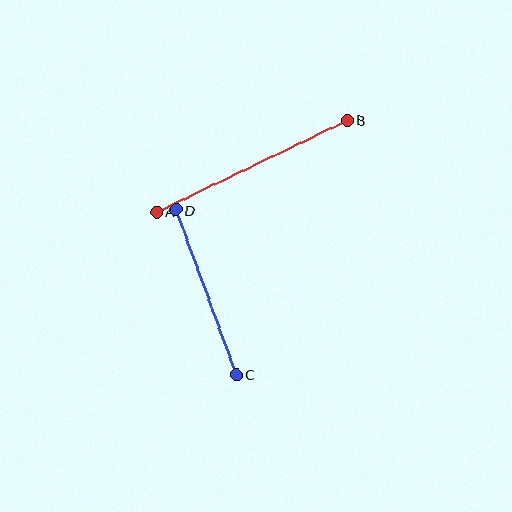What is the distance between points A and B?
The distance is approximately 211 pixels.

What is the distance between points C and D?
The distance is approximately 175 pixels.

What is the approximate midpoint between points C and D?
The midpoint is at approximately (206, 292) pixels.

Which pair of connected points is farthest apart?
Points A and B are farthest apart.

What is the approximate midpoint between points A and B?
The midpoint is at approximately (252, 166) pixels.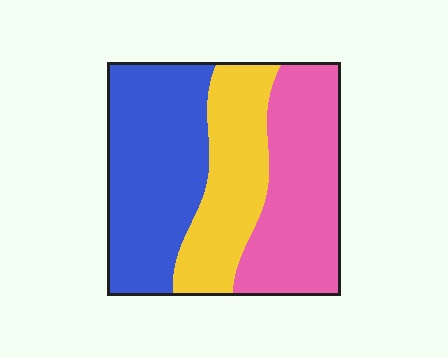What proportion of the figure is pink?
Pink covers about 35% of the figure.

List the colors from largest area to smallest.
From largest to smallest: blue, pink, yellow.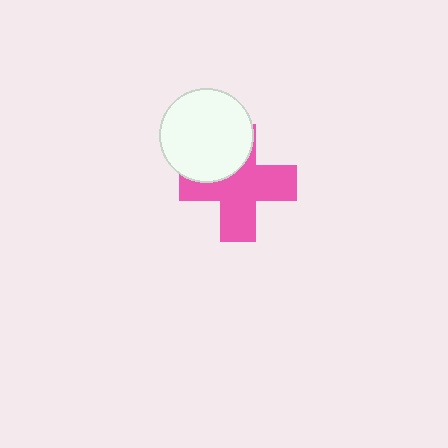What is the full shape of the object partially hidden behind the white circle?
The partially hidden object is a pink cross.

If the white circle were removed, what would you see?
You would see the complete pink cross.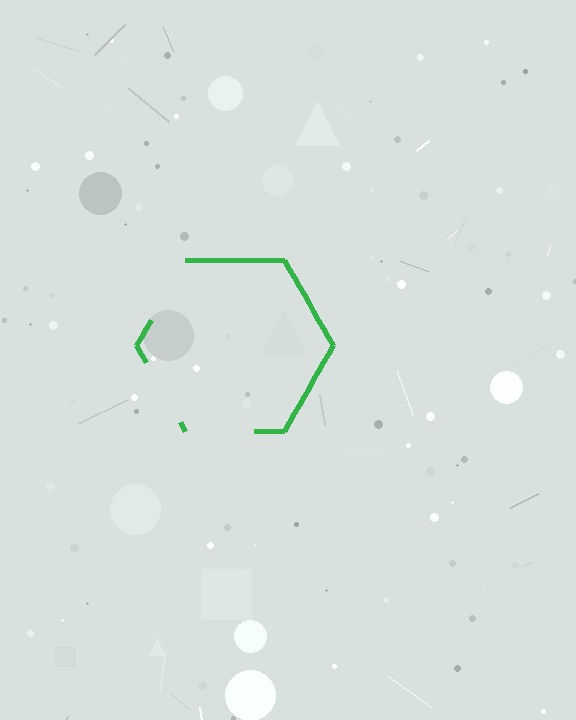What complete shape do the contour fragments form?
The contour fragments form a hexagon.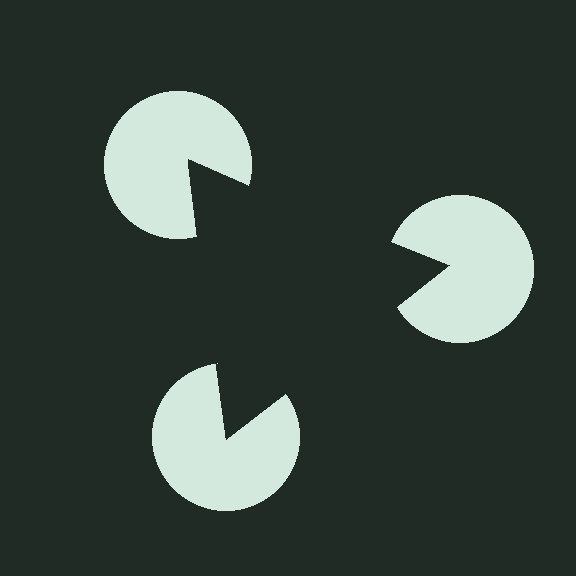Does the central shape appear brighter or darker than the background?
It typically appears slightly darker than the background, even though no actual brightness change is drawn.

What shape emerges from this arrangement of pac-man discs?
An illusory triangle — its edges are inferred from the aligned wedge cuts in the pac-man discs, not physically drawn.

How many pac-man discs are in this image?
There are 3 — one at each vertex of the illusory triangle.